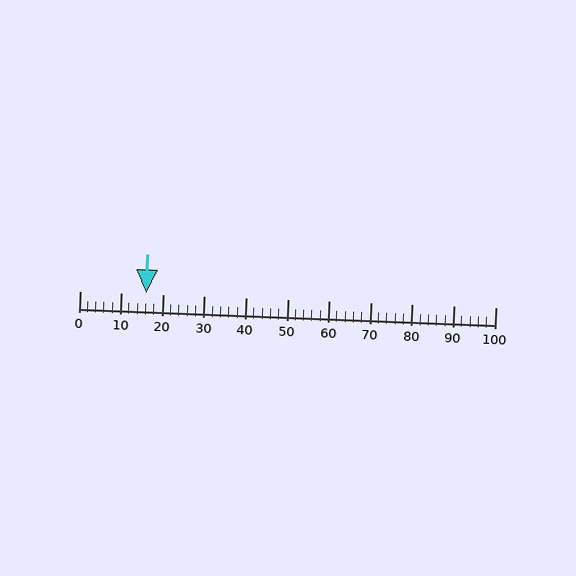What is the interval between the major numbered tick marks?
The major tick marks are spaced 10 units apart.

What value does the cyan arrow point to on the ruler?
The cyan arrow points to approximately 16.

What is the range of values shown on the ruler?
The ruler shows values from 0 to 100.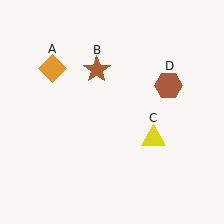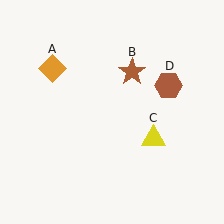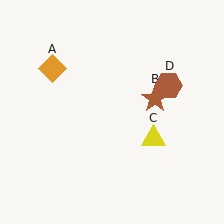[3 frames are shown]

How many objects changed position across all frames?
1 object changed position: brown star (object B).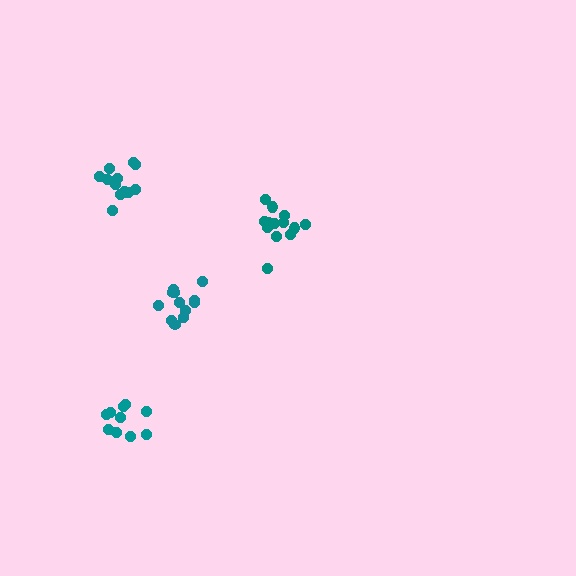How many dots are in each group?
Group 1: 13 dots, Group 2: 12 dots, Group 3: 10 dots, Group 4: 13 dots (48 total).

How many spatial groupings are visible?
There are 4 spatial groupings.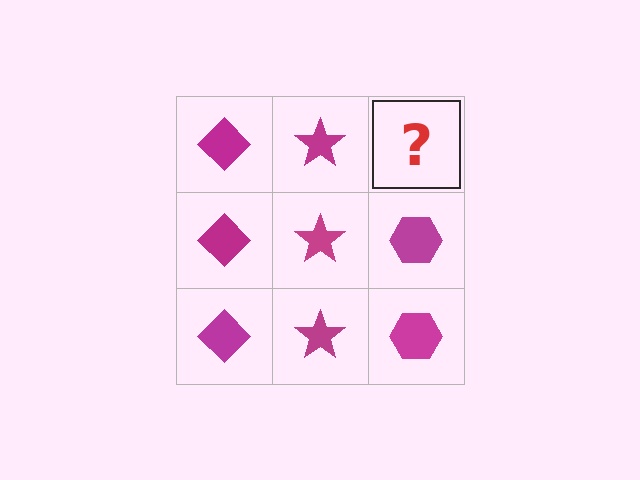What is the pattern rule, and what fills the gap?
The rule is that each column has a consistent shape. The gap should be filled with a magenta hexagon.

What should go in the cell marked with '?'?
The missing cell should contain a magenta hexagon.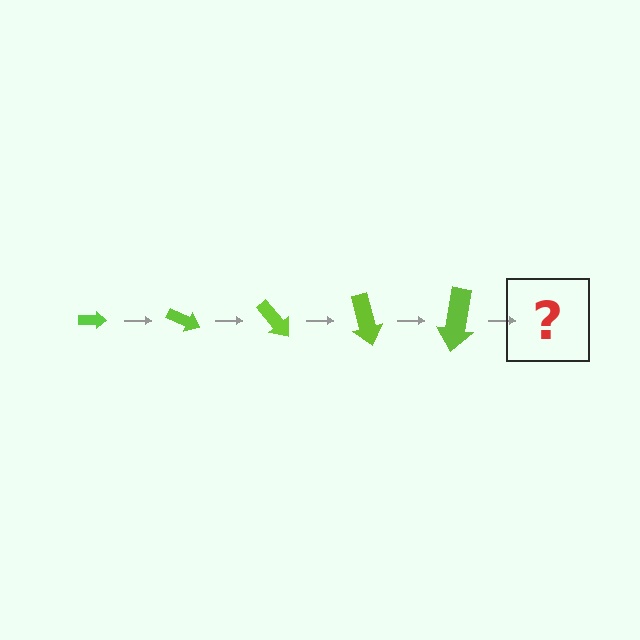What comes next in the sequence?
The next element should be an arrow, larger than the previous one and rotated 125 degrees from the start.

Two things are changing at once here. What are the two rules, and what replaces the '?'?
The two rules are that the arrow grows larger each step and it rotates 25 degrees each step. The '?' should be an arrow, larger than the previous one and rotated 125 degrees from the start.